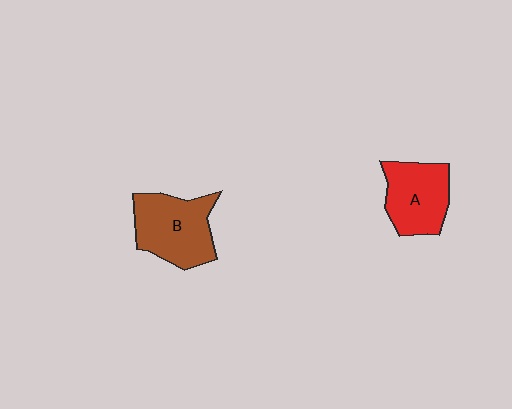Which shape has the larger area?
Shape B (brown).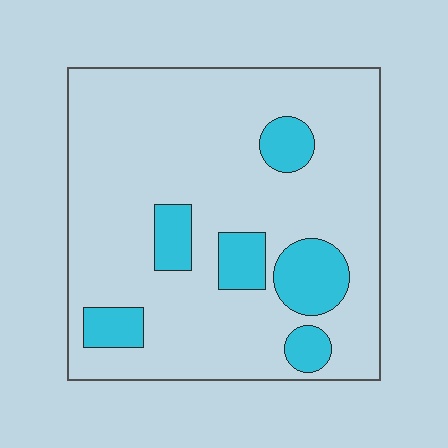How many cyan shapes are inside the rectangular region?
6.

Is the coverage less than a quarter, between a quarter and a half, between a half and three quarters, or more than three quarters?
Less than a quarter.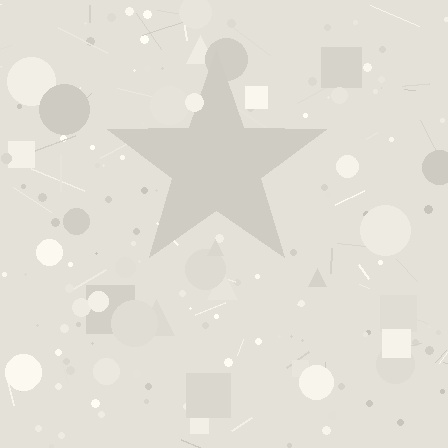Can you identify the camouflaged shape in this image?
The camouflaged shape is a star.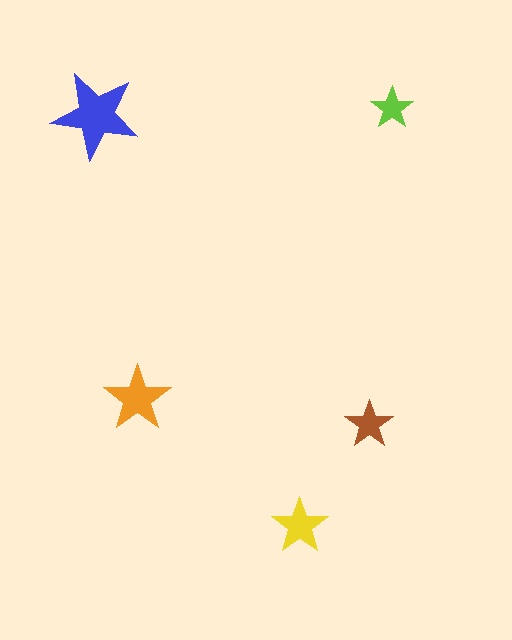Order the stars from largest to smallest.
the blue one, the orange one, the yellow one, the brown one, the lime one.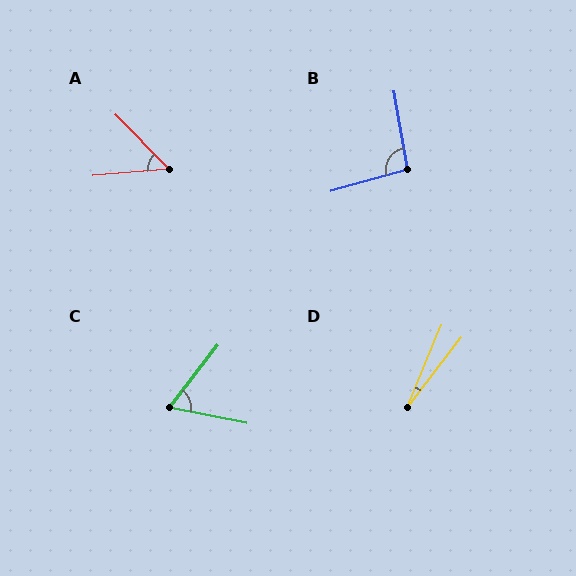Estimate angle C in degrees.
Approximately 64 degrees.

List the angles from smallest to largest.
D (15°), A (50°), C (64°), B (96°).